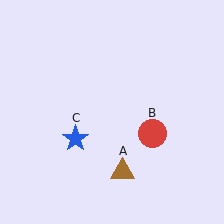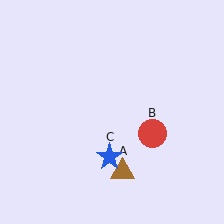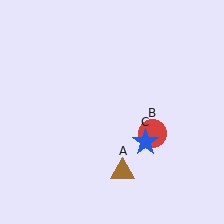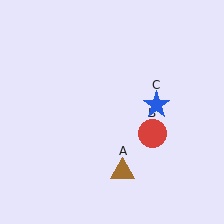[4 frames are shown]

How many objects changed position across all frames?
1 object changed position: blue star (object C).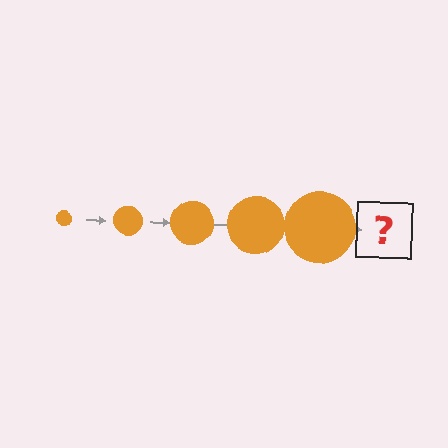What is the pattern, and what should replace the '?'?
The pattern is that the circle gets progressively larger each step. The '?' should be an orange circle, larger than the previous one.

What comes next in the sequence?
The next element should be an orange circle, larger than the previous one.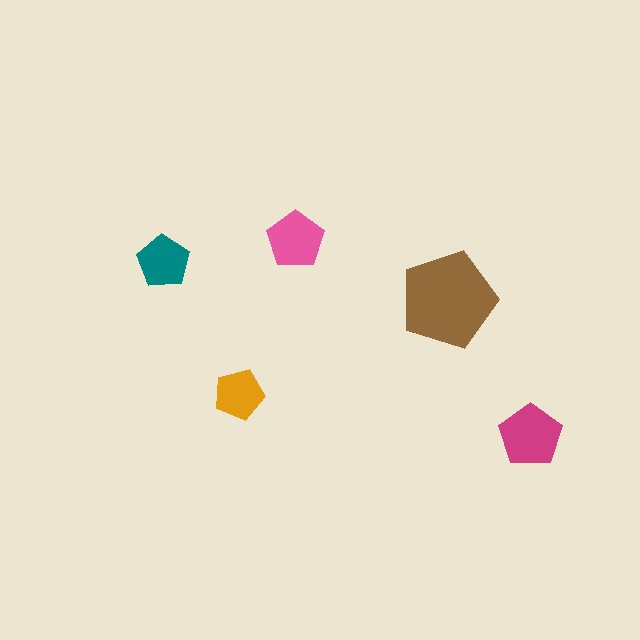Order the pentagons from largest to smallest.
the brown one, the magenta one, the pink one, the teal one, the orange one.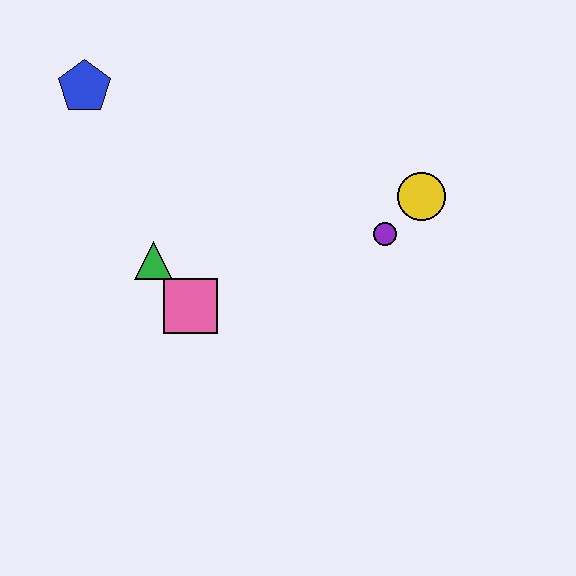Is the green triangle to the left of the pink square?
Yes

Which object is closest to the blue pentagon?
The green triangle is closest to the blue pentagon.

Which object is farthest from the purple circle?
The blue pentagon is farthest from the purple circle.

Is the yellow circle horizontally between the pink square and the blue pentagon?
No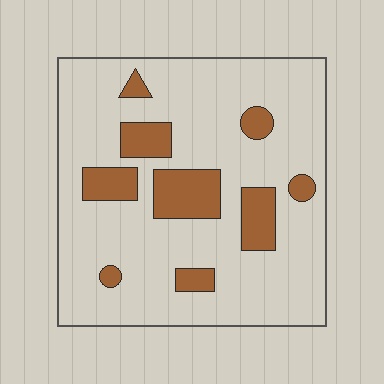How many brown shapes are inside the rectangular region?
9.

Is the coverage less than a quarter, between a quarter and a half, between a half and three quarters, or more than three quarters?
Less than a quarter.